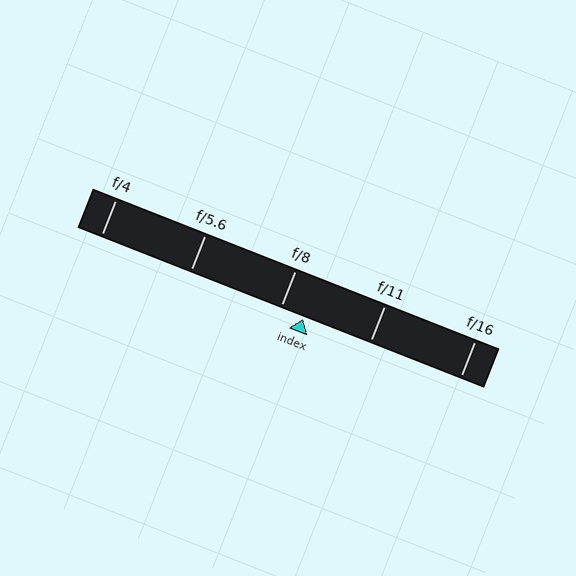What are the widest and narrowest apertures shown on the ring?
The widest aperture shown is f/4 and the narrowest is f/16.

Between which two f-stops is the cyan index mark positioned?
The index mark is between f/8 and f/11.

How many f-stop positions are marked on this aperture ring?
There are 5 f-stop positions marked.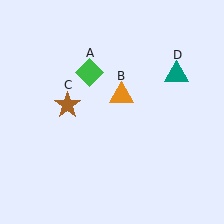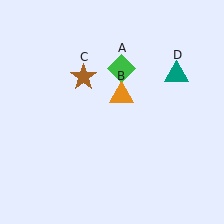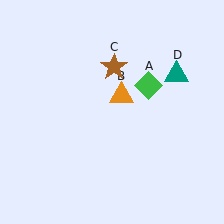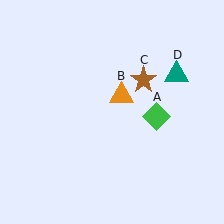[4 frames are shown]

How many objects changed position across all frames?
2 objects changed position: green diamond (object A), brown star (object C).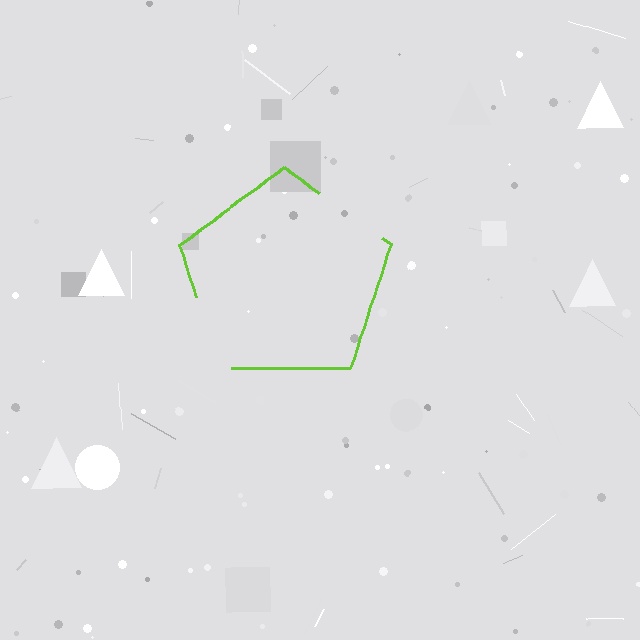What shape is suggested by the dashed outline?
The dashed outline suggests a pentagon.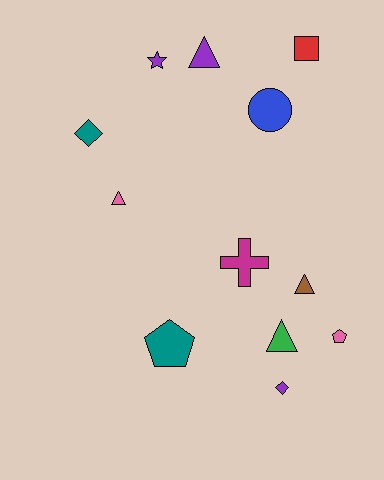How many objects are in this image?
There are 12 objects.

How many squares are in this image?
There is 1 square.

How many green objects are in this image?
There is 1 green object.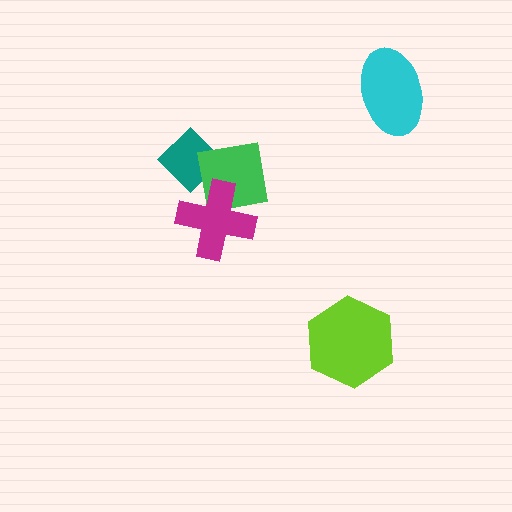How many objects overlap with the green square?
2 objects overlap with the green square.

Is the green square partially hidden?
Yes, it is partially covered by another shape.